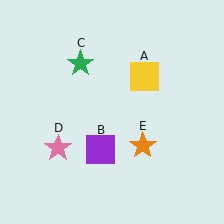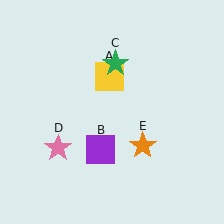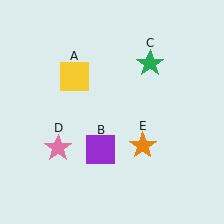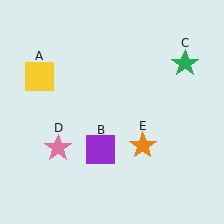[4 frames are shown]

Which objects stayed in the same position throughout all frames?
Purple square (object B) and pink star (object D) and orange star (object E) remained stationary.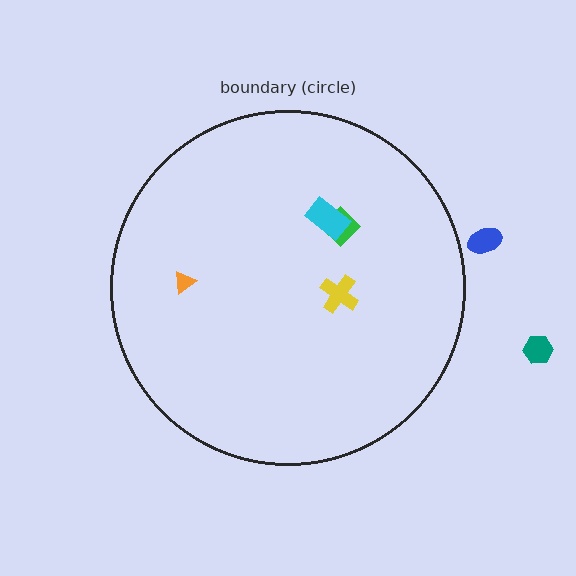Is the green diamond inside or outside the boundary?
Inside.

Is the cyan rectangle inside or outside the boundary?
Inside.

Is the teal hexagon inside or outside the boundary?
Outside.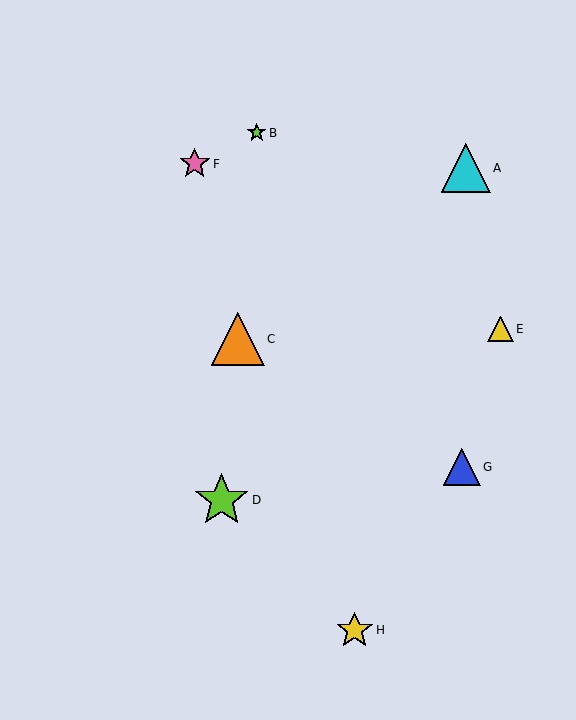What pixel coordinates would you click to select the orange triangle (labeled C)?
Click at (238, 339) to select the orange triangle C.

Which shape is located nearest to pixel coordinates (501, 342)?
The yellow triangle (labeled E) at (501, 329) is nearest to that location.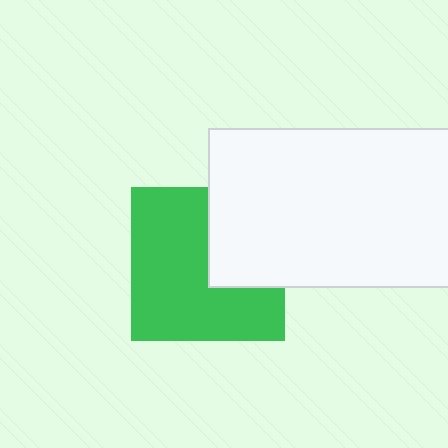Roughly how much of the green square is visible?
Most of it is visible (roughly 67%).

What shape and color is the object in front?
The object in front is a white rectangle.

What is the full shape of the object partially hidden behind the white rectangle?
The partially hidden object is a green square.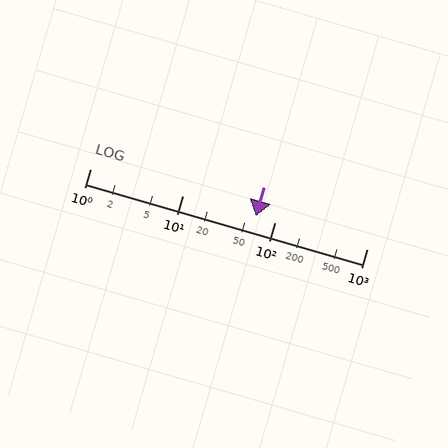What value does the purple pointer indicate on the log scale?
The pointer indicates approximately 62.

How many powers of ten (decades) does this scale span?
The scale spans 3 decades, from 1 to 1000.